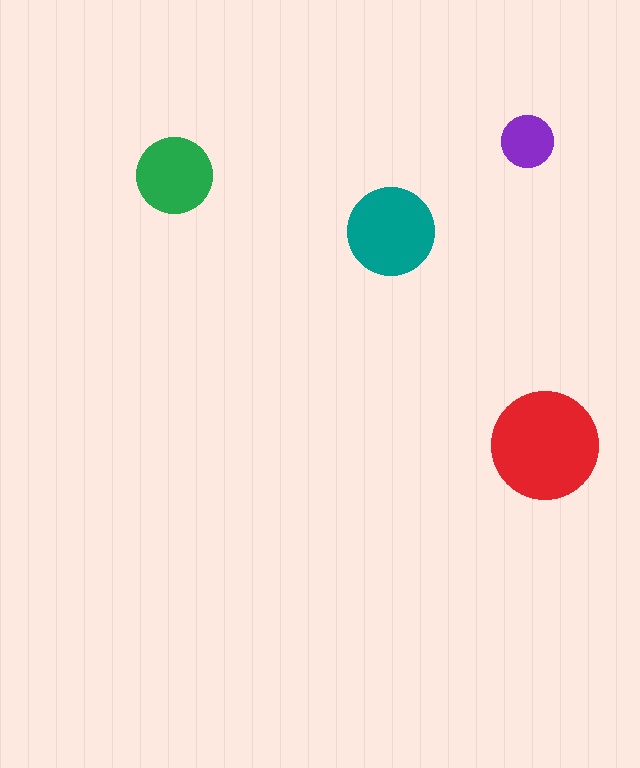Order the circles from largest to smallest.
the red one, the teal one, the green one, the purple one.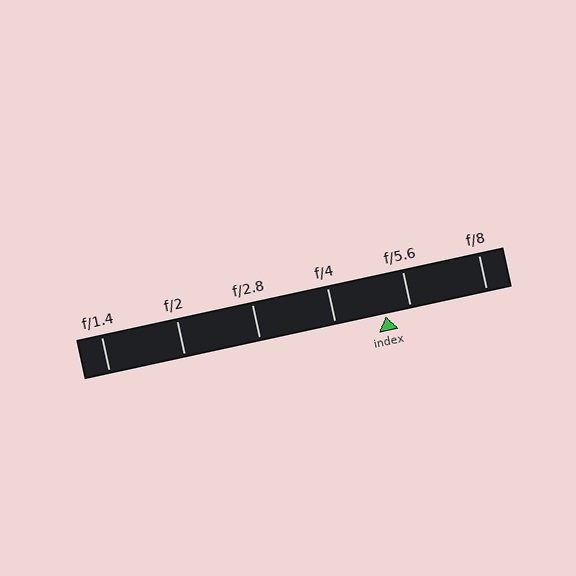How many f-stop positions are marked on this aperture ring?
There are 6 f-stop positions marked.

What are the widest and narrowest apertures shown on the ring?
The widest aperture shown is f/1.4 and the narrowest is f/8.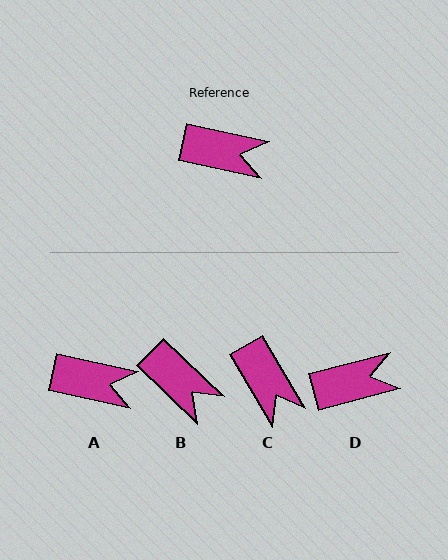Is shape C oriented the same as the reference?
No, it is off by about 48 degrees.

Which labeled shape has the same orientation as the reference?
A.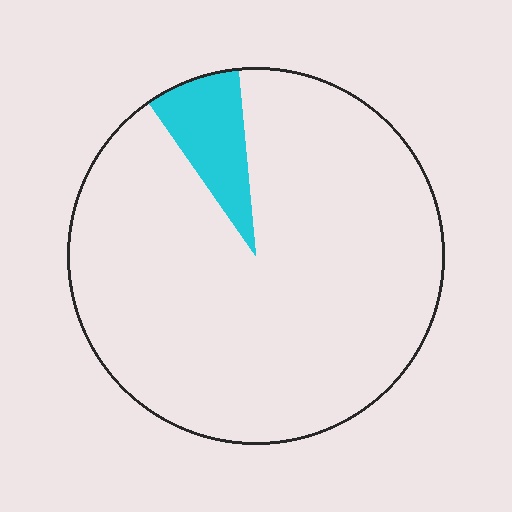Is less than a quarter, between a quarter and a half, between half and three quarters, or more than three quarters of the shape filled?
Less than a quarter.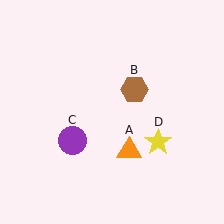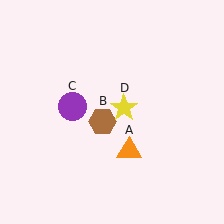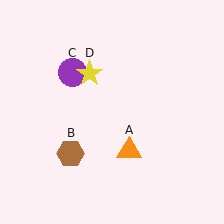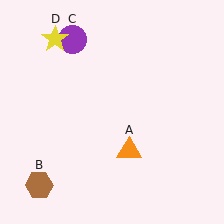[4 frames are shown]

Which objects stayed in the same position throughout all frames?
Orange triangle (object A) remained stationary.